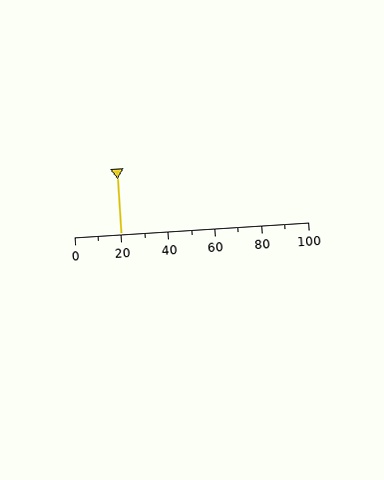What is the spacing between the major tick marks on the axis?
The major ticks are spaced 20 apart.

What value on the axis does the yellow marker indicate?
The marker indicates approximately 20.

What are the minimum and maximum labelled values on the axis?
The axis runs from 0 to 100.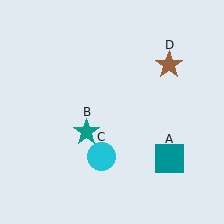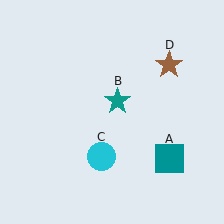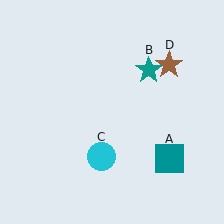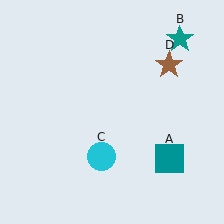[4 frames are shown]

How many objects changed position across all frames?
1 object changed position: teal star (object B).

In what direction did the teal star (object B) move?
The teal star (object B) moved up and to the right.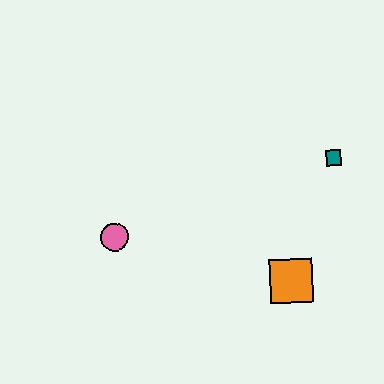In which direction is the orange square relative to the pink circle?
The orange square is to the right of the pink circle.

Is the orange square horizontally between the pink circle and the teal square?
Yes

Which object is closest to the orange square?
The teal square is closest to the orange square.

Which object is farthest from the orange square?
The pink circle is farthest from the orange square.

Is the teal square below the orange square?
No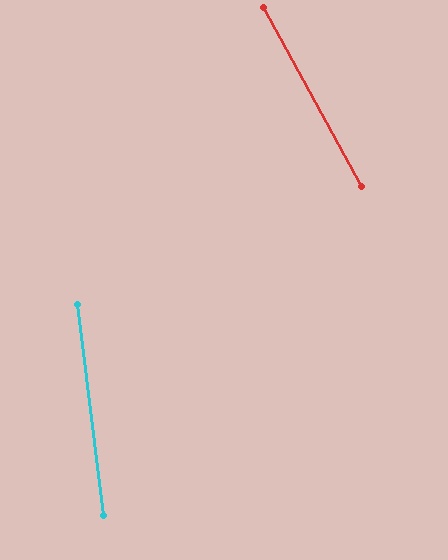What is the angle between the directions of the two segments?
Approximately 22 degrees.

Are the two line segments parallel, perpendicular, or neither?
Neither parallel nor perpendicular — they differ by about 22°.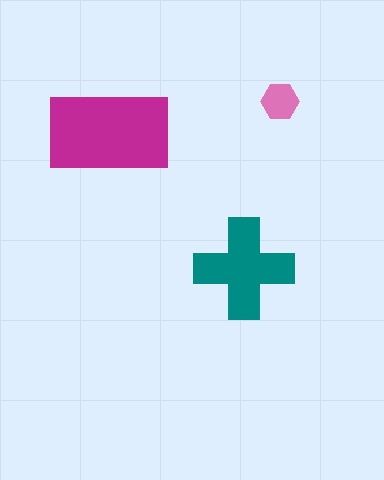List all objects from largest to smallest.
The magenta rectangle, the teal cross, the pink hexagon.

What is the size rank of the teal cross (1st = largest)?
2nd.